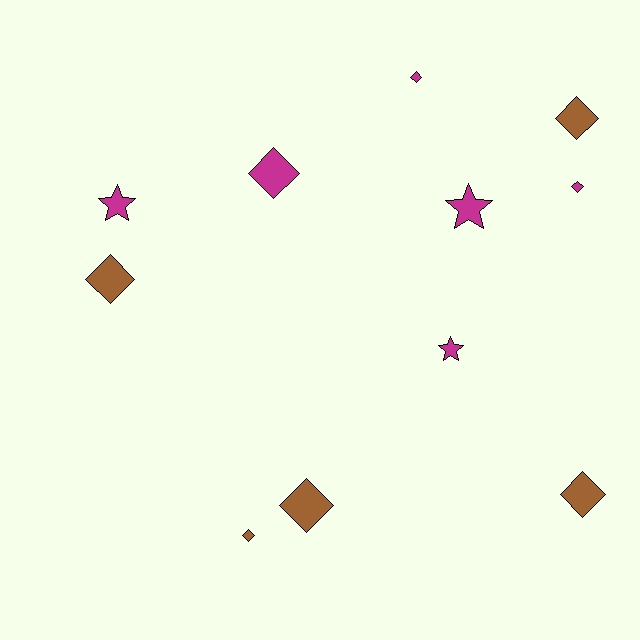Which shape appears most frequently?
Diamond, with 8 objects.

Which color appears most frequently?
Magenta, with 6 objects.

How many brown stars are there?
There are no brown stars.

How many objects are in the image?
There are 11 objects.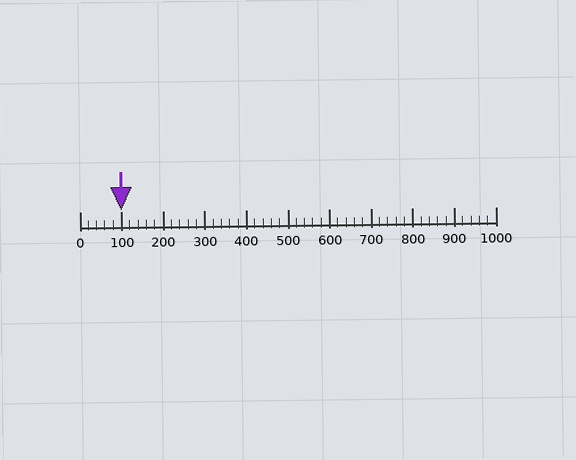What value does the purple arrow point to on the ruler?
The purple arrow points to approximately 100.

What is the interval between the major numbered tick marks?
The major tick marks are spaced 100 units apart.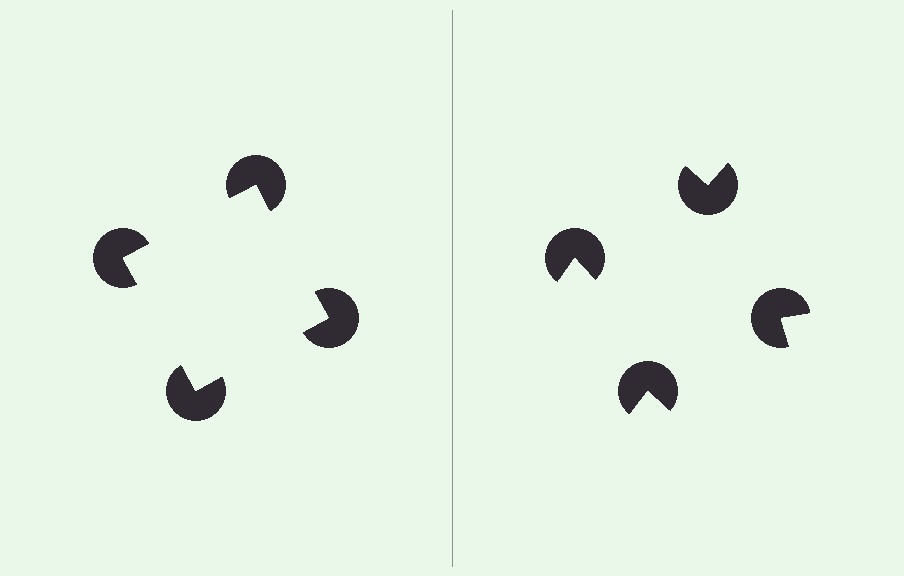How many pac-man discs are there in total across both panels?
8 — 4 on each side.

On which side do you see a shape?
An illusory square appears on the left side. On the right side the wedge cuts are rotated, so no coherent shape forms.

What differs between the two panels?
The pac-man discs are positioned identically on both sides; only the wedge orientations differ. On the left they align to a square; on the right they are misaligned.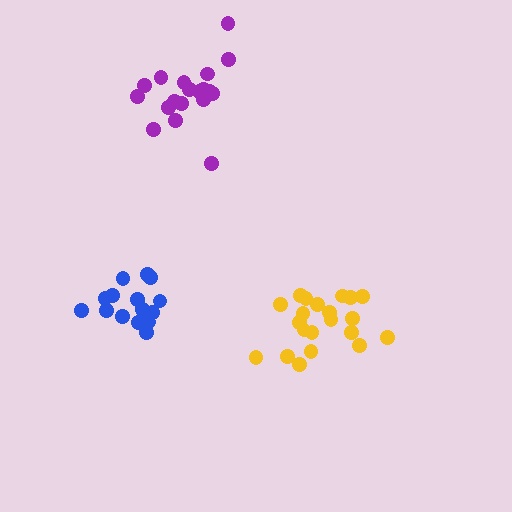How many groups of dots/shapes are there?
There are 3 groups.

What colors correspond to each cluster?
The clusters are colored: yellow, blue, purple.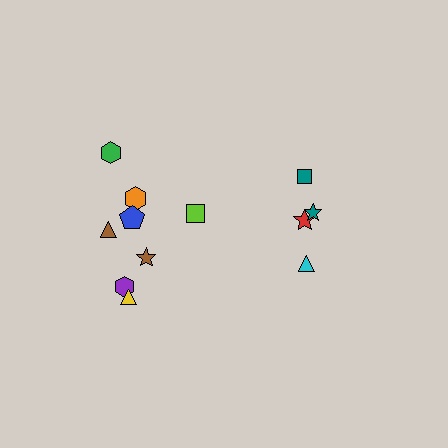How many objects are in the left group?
There are 8 objects.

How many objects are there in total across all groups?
There are 12 objects.